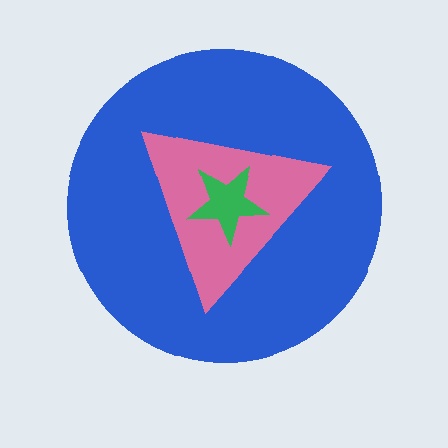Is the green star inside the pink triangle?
Yes.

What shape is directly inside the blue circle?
The pink triangle.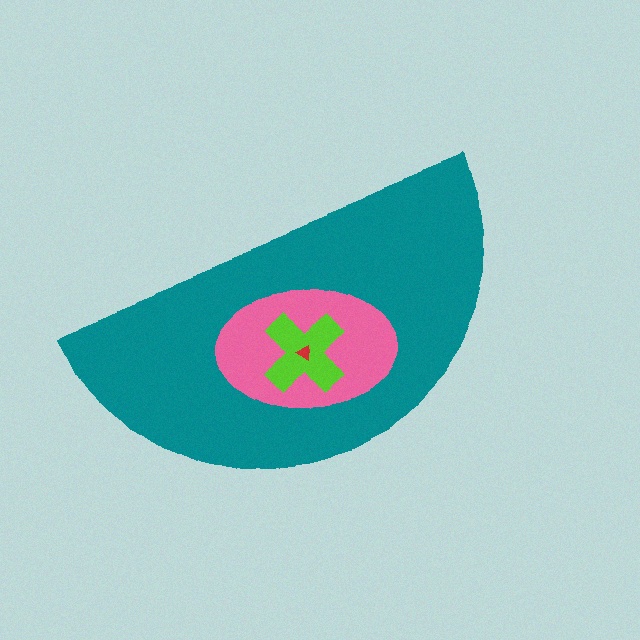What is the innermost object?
The red triangle.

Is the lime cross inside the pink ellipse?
Yes.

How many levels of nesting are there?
4.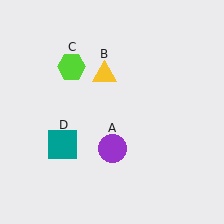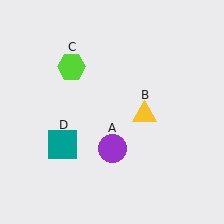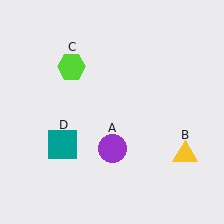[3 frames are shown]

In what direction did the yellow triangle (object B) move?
The yellow triangle (object B) moved down and to the right.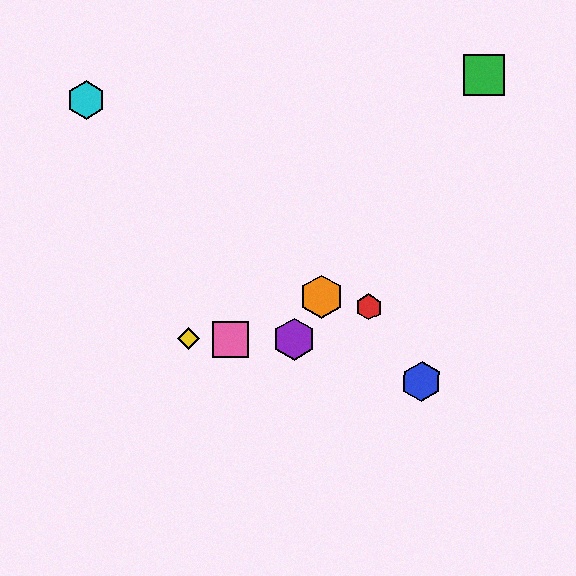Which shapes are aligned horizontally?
The yellow diamond, the purple hexagon, the pink square are aligned horizontally.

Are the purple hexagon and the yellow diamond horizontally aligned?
Yes, both are at y≈339.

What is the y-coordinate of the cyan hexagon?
The cyan hexagon is at y≈100.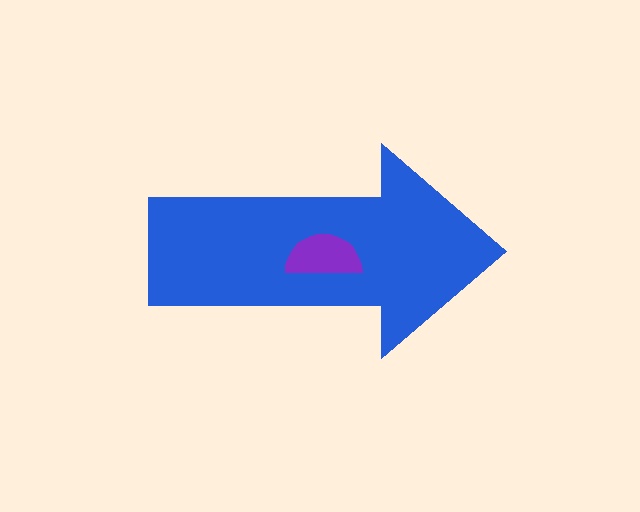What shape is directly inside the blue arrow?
The purple semicircle.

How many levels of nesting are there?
2.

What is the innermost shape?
The purple semicircle.